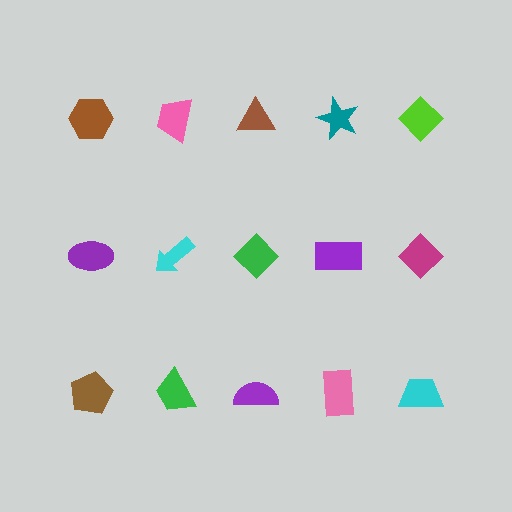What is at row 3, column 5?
A cyan trapezoid.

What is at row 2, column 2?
A cyan arrow.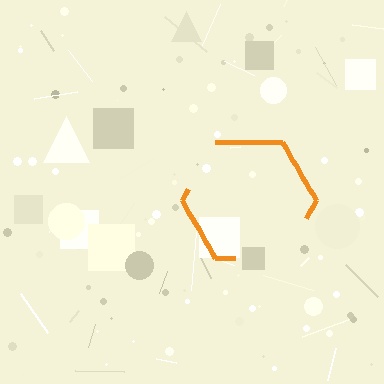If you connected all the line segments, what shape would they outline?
They would outline a hexagon.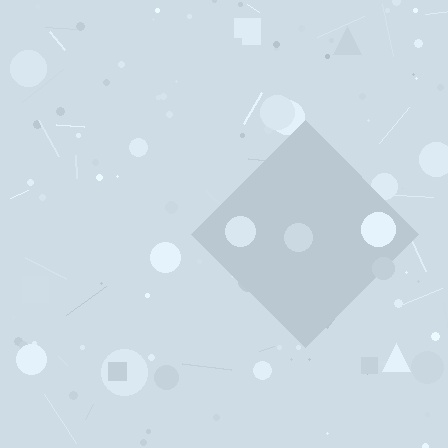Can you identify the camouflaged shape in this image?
The camouflaged shape is a diamond.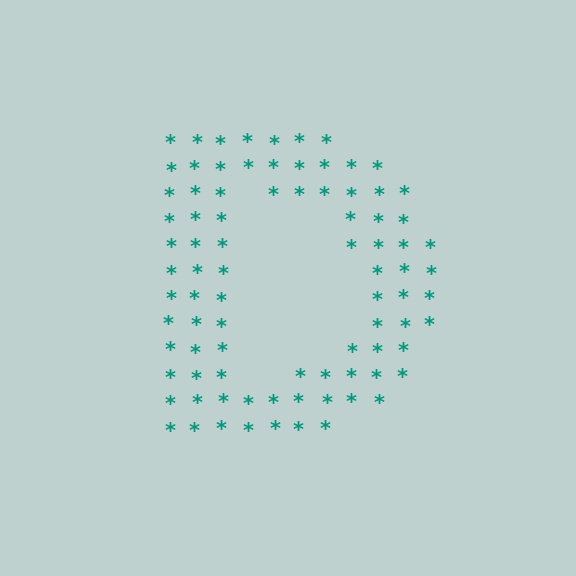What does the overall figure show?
The overall figure shows the letter D.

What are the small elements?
The small elements are asterisks.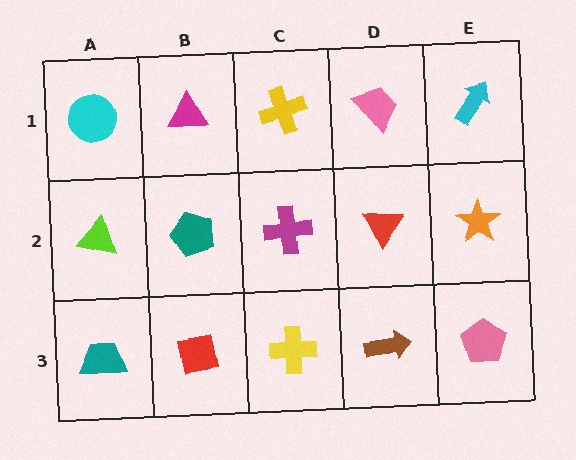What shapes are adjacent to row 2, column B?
A magenta triangle (row 1, column B), a red square (row 3, column B), a lime triangle (row 2, column A), a magenta cross (row 2, column C).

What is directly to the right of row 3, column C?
A brown arrow.